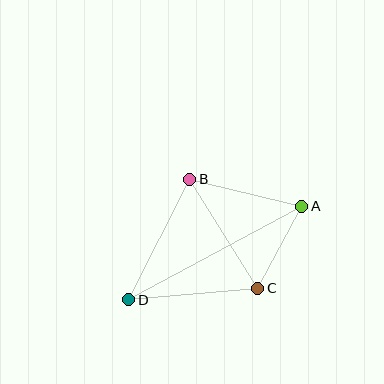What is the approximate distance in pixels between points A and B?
The distance between A and B is approximately 115 pixels.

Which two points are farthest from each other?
Points A and D are farthest from each other.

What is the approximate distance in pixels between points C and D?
The distance between C and D is approximately 129 pixels.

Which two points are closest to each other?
Points A and C are closest to each other.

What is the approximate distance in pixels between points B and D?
The distance between B and D is approximately 135 pixels.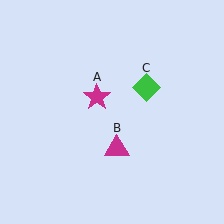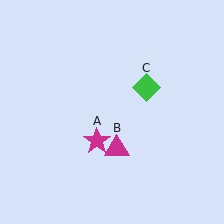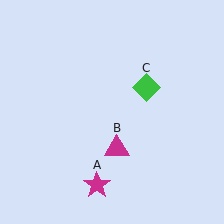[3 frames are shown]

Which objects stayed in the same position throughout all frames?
Magenta triangle (object B) and green diamond (object C) remained stationary.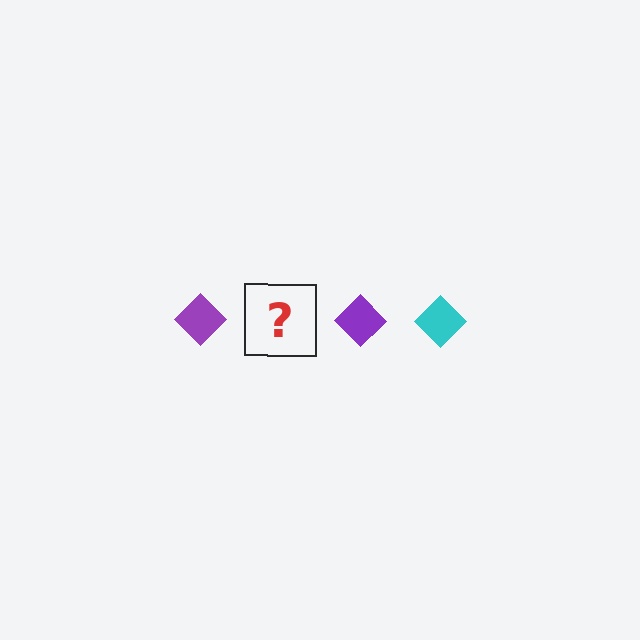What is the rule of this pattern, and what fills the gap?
The rule is that the pattern cycles through purple, cyan diamonds. The gap should be filled with a cyan diamond.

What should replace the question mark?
The question mark should be replaced with a cyan diamond.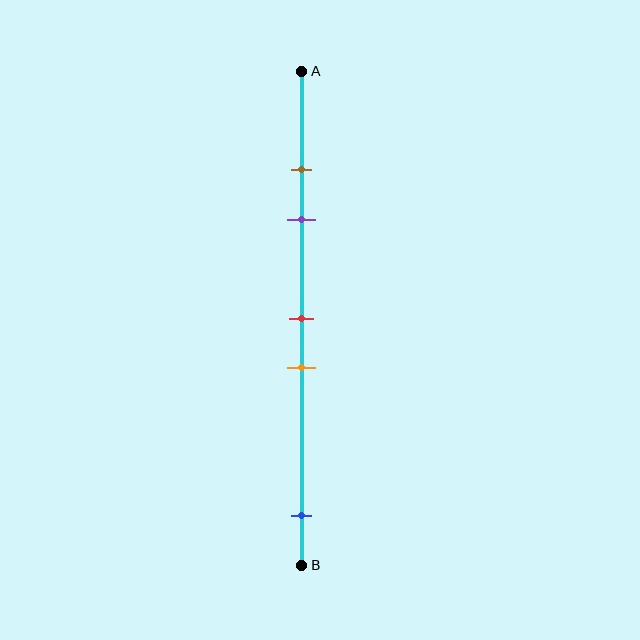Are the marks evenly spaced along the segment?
No, the marks are not evenly spaced.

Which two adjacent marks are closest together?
The brown and purple marks are the closest adjacent pair.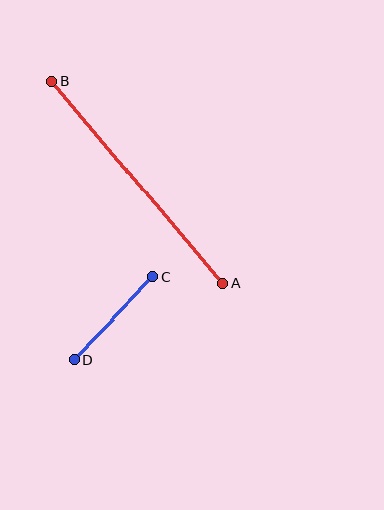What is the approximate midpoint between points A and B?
The midpoint is at approximately (137, 182) pixels.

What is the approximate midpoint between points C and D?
The midpoint is at approximately (113, 319) pixels.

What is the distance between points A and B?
The distance is approximately 265 pixels.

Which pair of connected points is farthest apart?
Points A and B are farthest apart.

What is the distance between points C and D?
The distance is approximately 114 pixels.